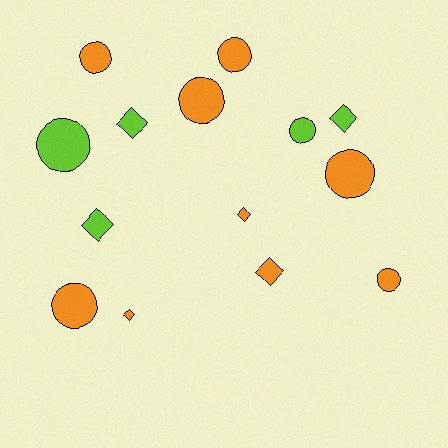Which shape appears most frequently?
Circle, with 8 objects.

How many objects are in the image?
There are 14 objects.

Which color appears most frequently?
Orange, with 9 objects.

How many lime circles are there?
There are 2 lime circles.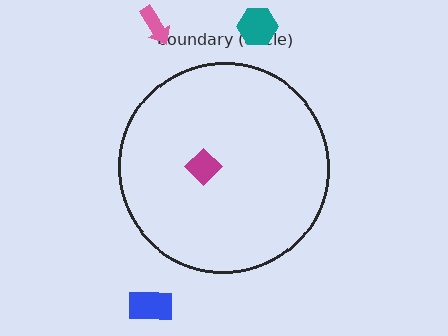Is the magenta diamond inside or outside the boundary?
Inside.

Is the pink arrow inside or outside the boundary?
Outside.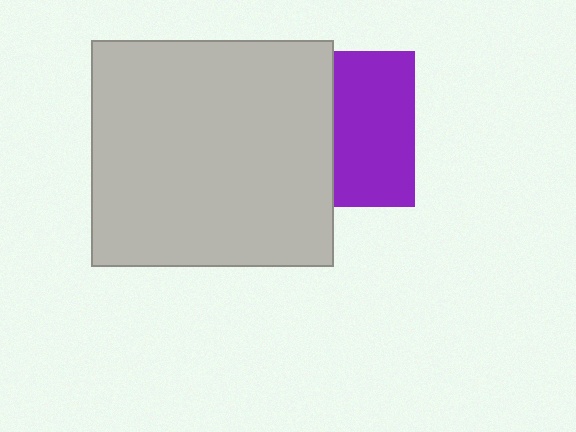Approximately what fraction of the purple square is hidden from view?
Roughly 48% of the purple square is hidden behind the light gray rectangle.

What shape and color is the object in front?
The object in front is a light gray rectangle.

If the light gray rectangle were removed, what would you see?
You would see the complete purple square.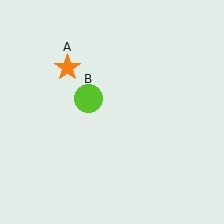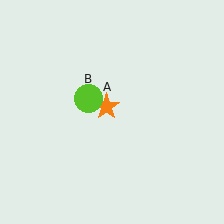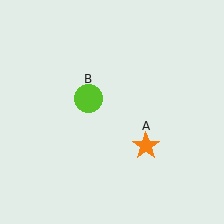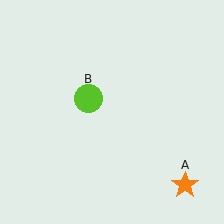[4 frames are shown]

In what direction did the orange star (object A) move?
The orange star (object A) moved down and to the right.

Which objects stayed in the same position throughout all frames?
Lime circle (object B) remained stationary.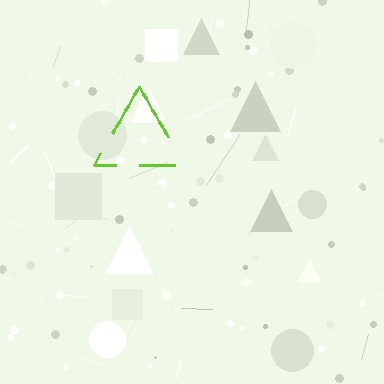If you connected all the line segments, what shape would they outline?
They would outline a triangle.